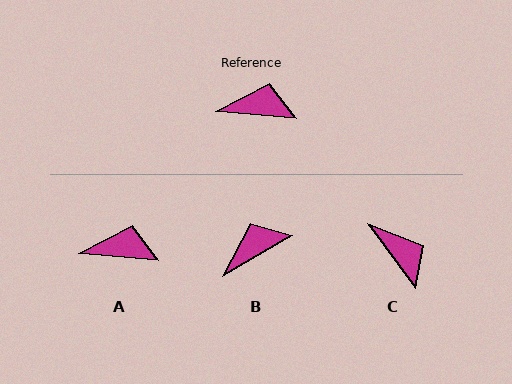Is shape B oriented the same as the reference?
No, it is off by about 36 degrees.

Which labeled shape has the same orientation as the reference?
A.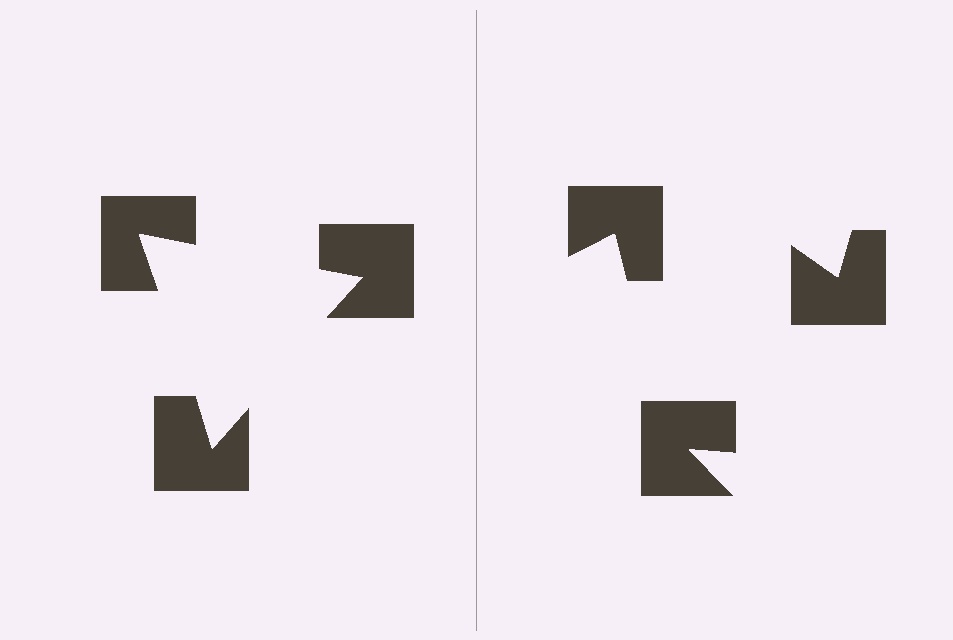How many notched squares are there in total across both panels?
6 — 3 on each side.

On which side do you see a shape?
An illusory triangle appears on the left side. On the right side the wedge cuts are rotated, so no coherent shape forms.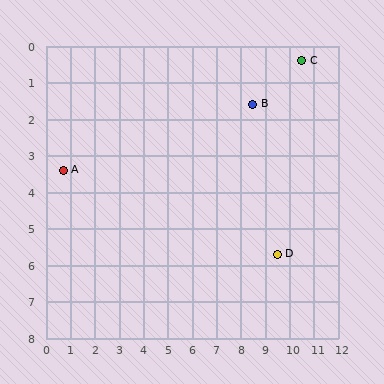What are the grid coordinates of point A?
Point A is at approximately (0.7, 3.4).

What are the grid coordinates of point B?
Point B is at approximately (8.5, 1.6).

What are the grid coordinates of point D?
Point D is at approximately (9.5, 5.7).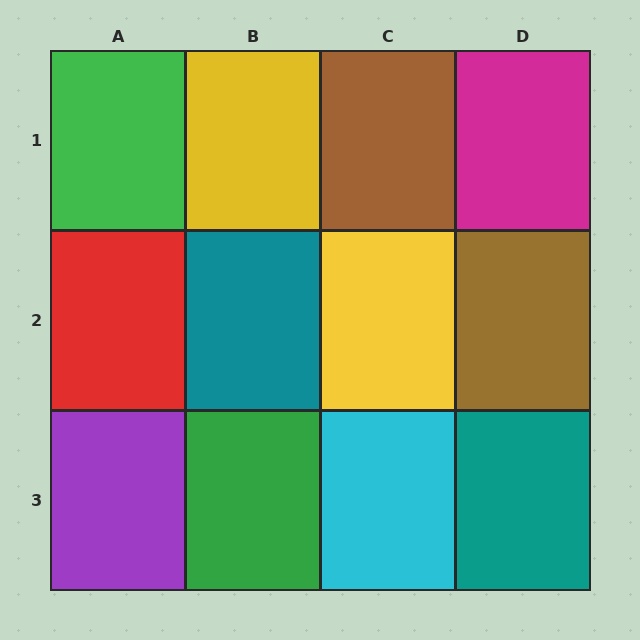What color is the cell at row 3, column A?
Purple.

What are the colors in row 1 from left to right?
Green, yellow, brown, magenta.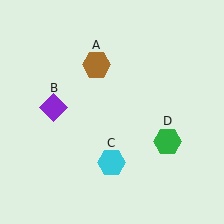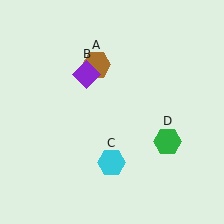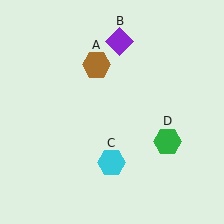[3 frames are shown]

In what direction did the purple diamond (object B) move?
The purple diamond (object B) moved up and to the right.